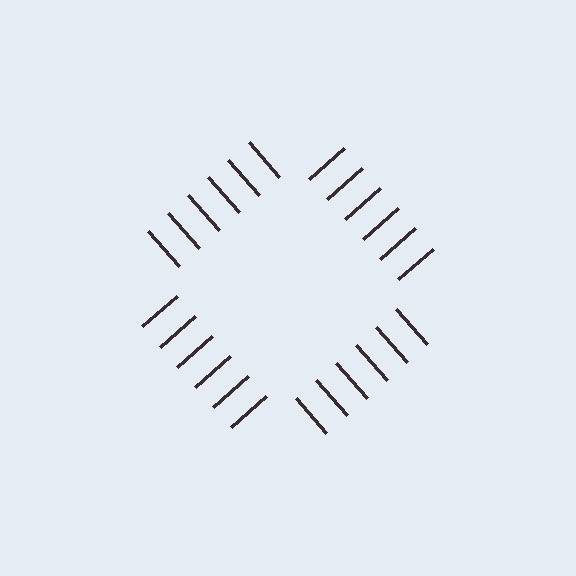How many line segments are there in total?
24 — 6 along each of the 4 edges.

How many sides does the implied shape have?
4 sides — the line-ends trace a square.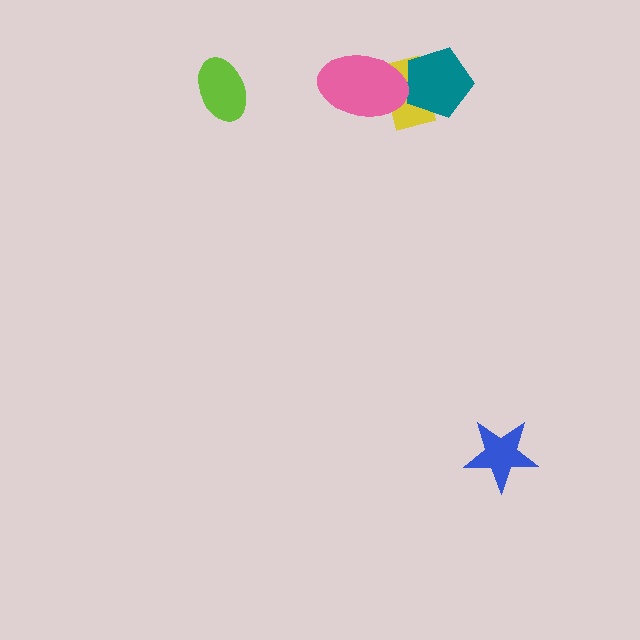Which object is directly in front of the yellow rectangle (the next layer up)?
The teal pentagon is directly in front of the yellow rectangle.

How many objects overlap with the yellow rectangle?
2 objects overlap with the yellow rectangle.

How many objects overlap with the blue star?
0 objects overlap with the blue star.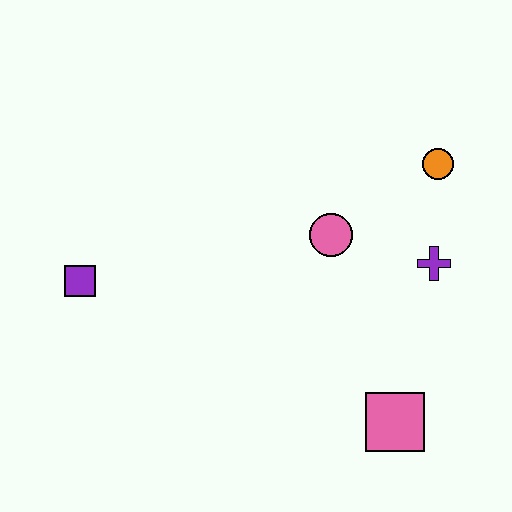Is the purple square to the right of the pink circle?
No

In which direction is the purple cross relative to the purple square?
The purple cross is to the right of the purple square.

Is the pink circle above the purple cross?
Yes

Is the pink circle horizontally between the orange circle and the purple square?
Yes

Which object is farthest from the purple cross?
The purple square is farthest from the purple cross.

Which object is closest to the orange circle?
The purple cross is closest to the orange circle.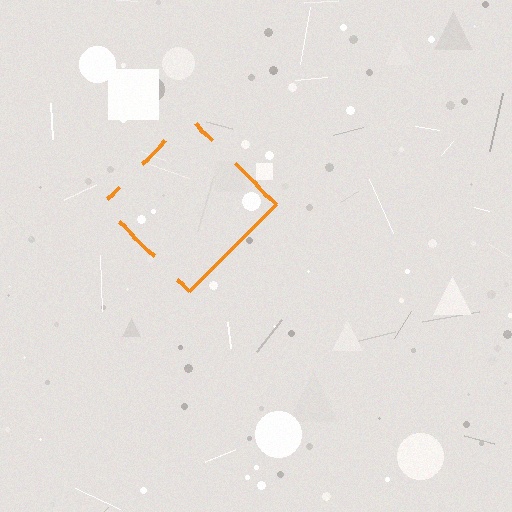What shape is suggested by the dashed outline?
The dashed outline suggests a diamond.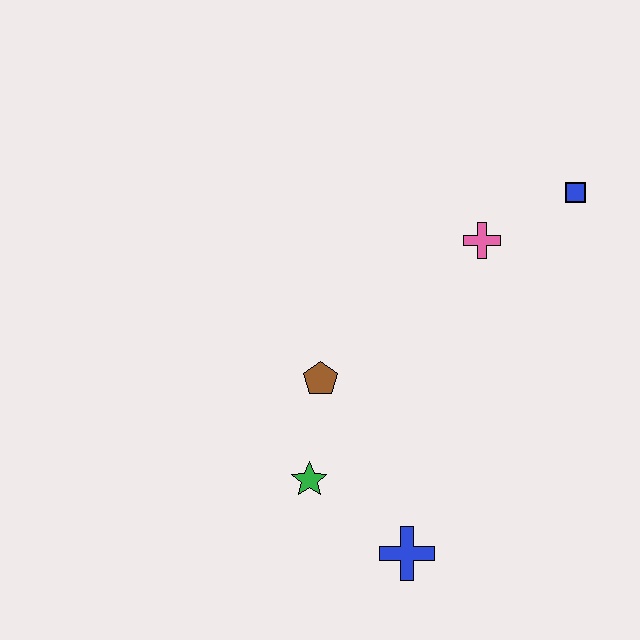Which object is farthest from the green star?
The blue square is farthest from the green star.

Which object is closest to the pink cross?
The blue square is closest to the pink cross.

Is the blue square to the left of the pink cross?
No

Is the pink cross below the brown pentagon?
No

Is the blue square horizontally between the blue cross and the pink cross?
No